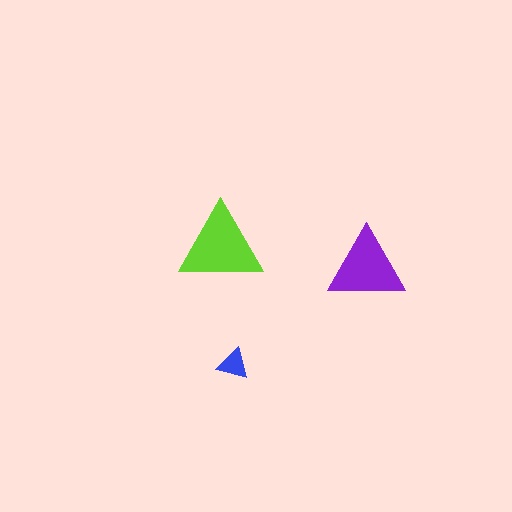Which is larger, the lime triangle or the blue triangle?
The lime one.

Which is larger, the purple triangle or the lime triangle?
The lime one.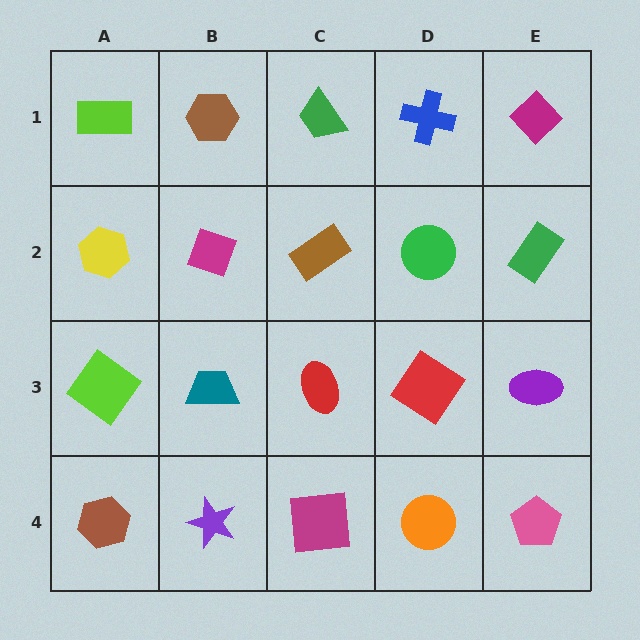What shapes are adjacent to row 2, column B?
A brown hexagon (row 1, column B), a teal trapezoid (row 3, column B), a yellow hexagon (row 2, column A), a brown rectangle (row 2, column C).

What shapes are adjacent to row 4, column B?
A teal trapezoid (row 3, column B), a brown hexagon (row 4, column A), a magenta square (row 4, column C).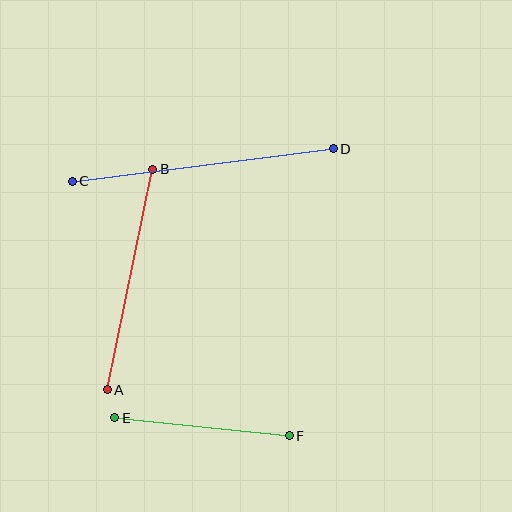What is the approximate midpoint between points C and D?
The midpoint is at approximately (203, 165) pixels.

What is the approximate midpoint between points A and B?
The midpoint is at approximately (130, 279) pixels.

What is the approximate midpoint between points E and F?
The midpoint is at approximately (202, 427) pixels.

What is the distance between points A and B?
The distance is approximately 225 pixels.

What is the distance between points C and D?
The distance is approximately 263 pixels.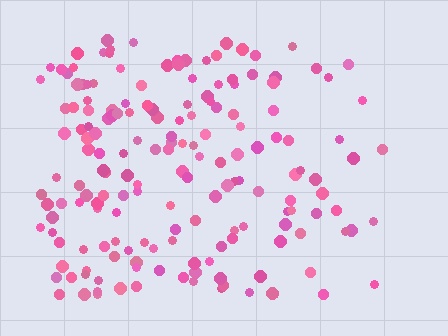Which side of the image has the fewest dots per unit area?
The right.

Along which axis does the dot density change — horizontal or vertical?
Horizontal.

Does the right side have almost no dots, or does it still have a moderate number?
Still a moderate number, just noticeably fewer than the left.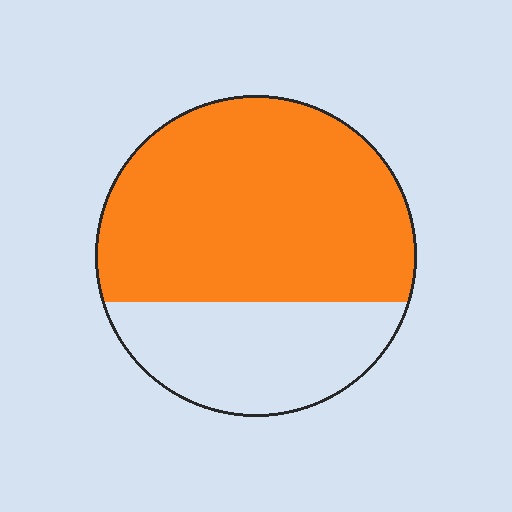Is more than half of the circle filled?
Yes.